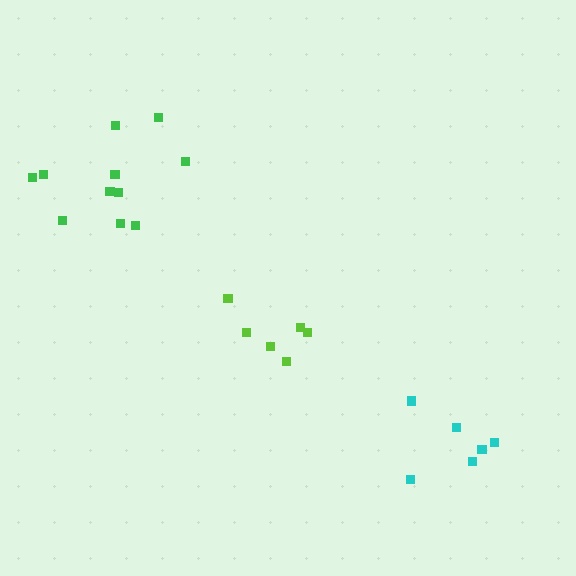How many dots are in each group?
Group 1: 6 dots, Group 2: 6 dots, Group 3: 11 dots (23 total).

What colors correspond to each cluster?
The clusters are colored: lime, cyan, green.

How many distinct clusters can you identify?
There are 3 distinct clusters.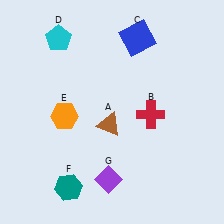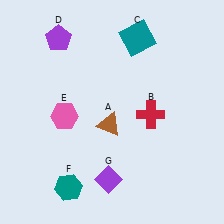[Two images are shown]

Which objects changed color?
C changed from blue to teal. D changed from cyan to purple. E changed from orange to pink.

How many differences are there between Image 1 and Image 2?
There are 3 differences between the two images.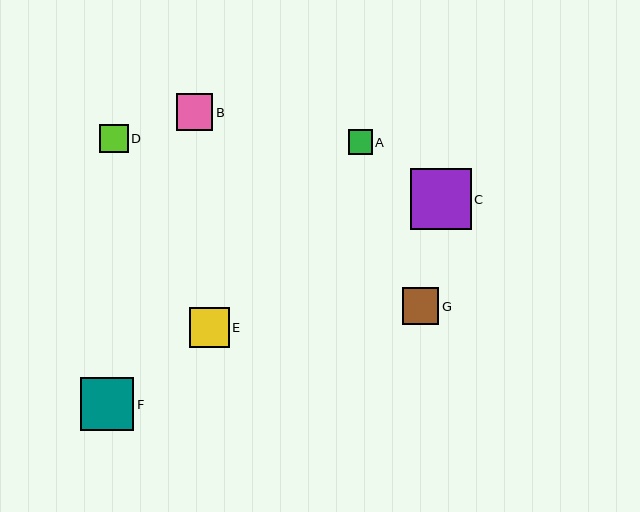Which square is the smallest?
Square A is the smallest with a size of approximately 24 pixels.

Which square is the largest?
Square C is the largest with a size of approximately 61 pixels.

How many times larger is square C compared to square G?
Square C is approximately 1.7 times the size of square G.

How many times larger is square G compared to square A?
Square G is approximately 1.5 times the size of square A.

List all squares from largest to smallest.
From largest to smallest: C, F, E, G, B, D, A.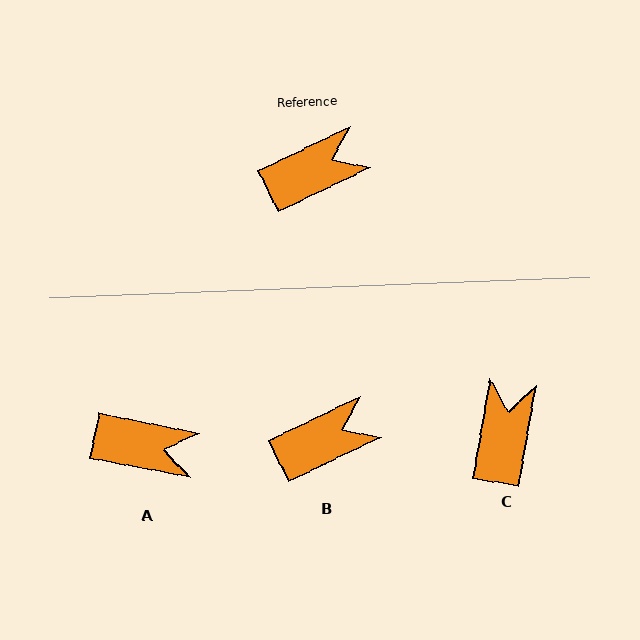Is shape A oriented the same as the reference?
No, it is off by about 37 degrees.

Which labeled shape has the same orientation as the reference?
B.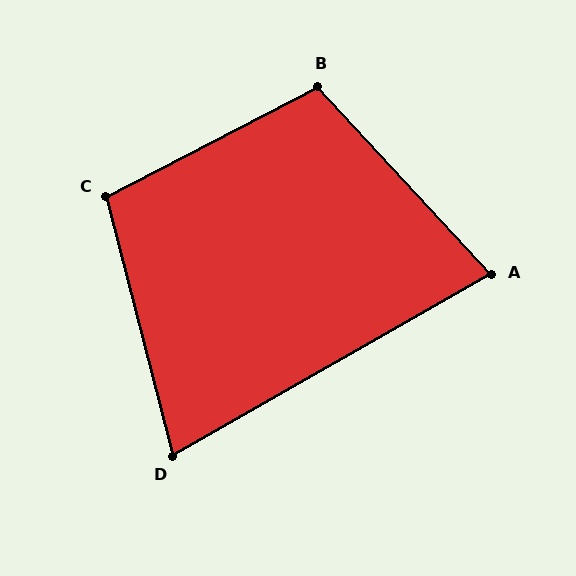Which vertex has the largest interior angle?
B, at approximately 105 degrees.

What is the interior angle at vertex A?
Approximately 77 degrees (acute).